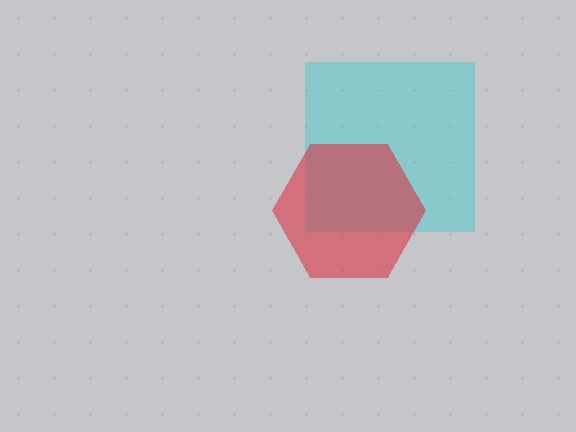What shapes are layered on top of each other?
The layered shapes are: a cyan square, a red hexagon.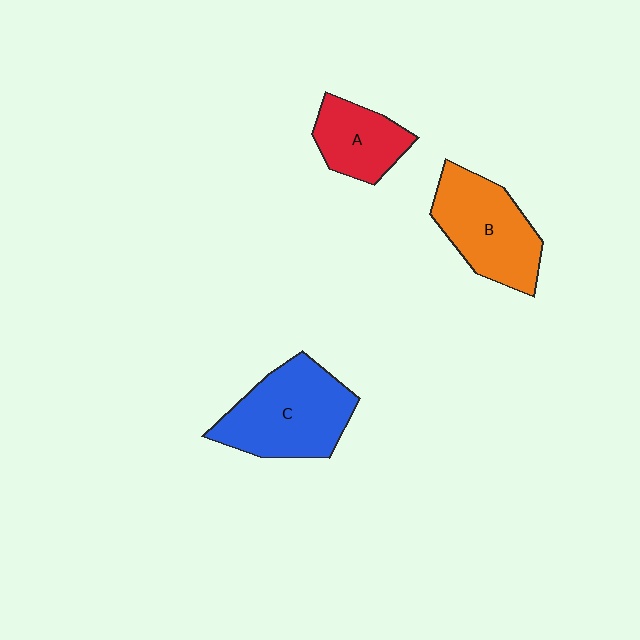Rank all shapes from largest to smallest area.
From largest to smallest: C (blue), B (orange), A (red).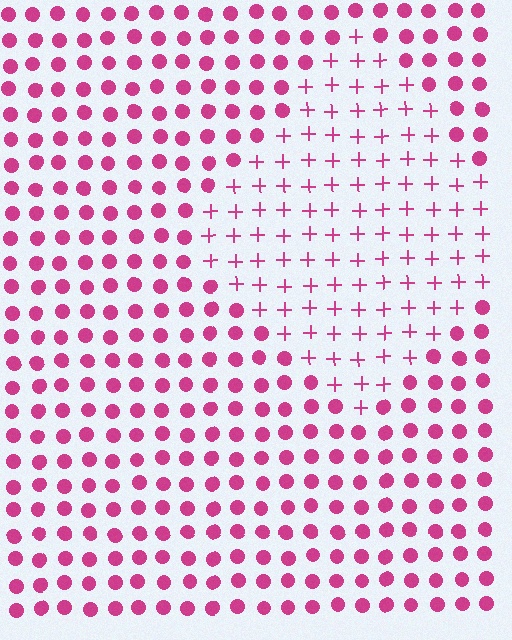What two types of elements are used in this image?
The image uses plus signs inside the diamond region and circles outside it.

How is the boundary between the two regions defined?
The boundary is defined by a change in element shape: plus signs inside vs. circles outside. All elements share the same color and spacing.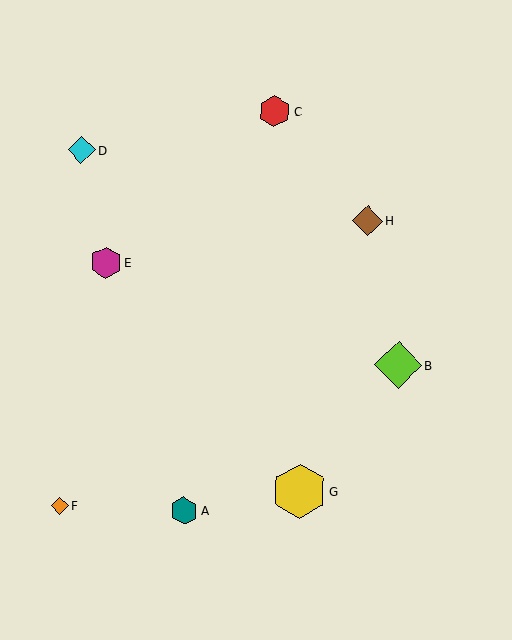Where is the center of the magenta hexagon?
The center of the magenta hexagon is at (106, 262).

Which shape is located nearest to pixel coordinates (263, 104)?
The red hexagon (labeled C) at (274, 111) is nearest to that location.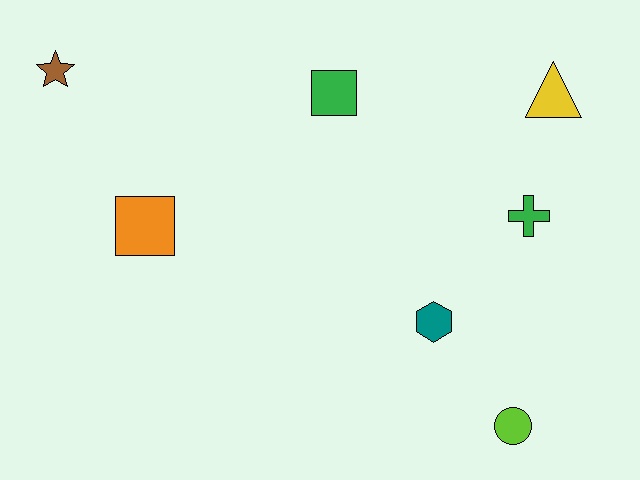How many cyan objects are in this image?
There are no cyan objects.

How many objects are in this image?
There are 7 objects.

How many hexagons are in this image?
There is 1 hexagon.